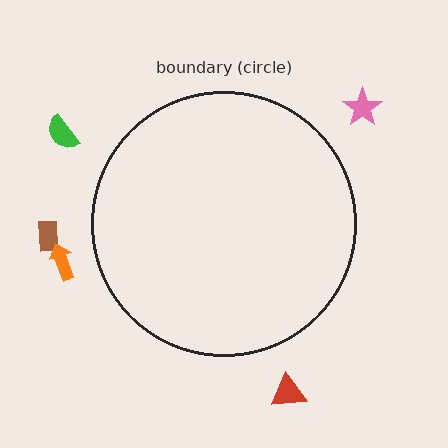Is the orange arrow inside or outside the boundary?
Outside.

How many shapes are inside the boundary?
0 inside, 5 outside.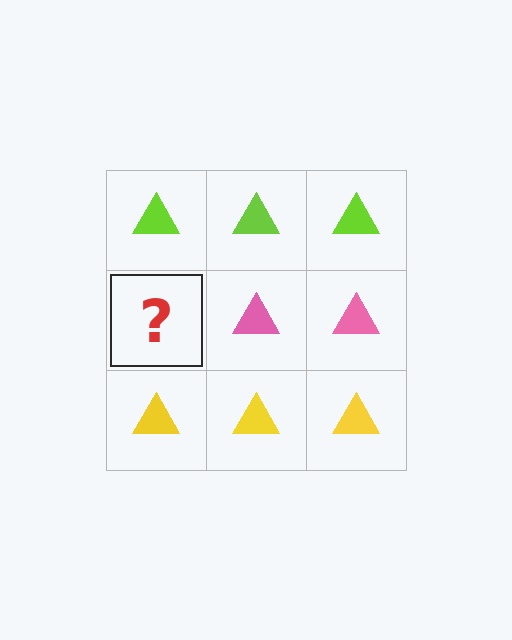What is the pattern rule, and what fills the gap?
The rule is that each row has a consistent color. The gap should be filled with a pink triangle.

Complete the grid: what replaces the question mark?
The question mark should be replaced with a pink triangle.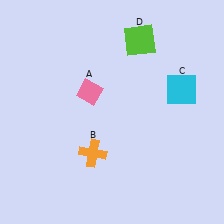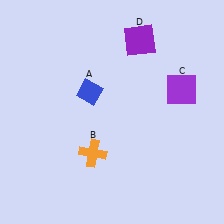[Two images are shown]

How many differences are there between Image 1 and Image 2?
There are 3 differences between the two images.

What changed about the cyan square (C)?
In Image 1, C is cyan. In Image 2, it changed to purple.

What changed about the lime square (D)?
In Image 1, D is lime. In Image 2, it changed to purple.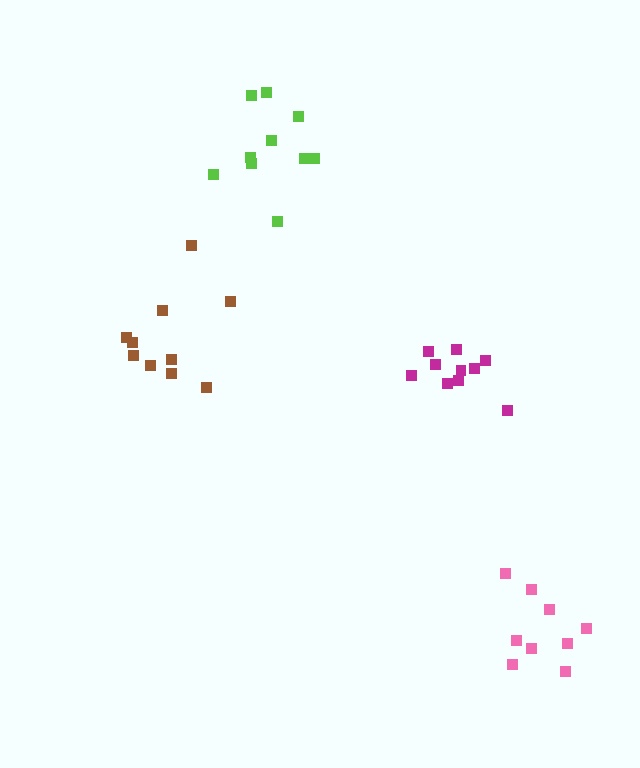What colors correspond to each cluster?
The clusters are colored: brown, pink, magenta, lime.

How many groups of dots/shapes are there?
There are 4 groups.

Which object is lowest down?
The pink cluster is bottommost.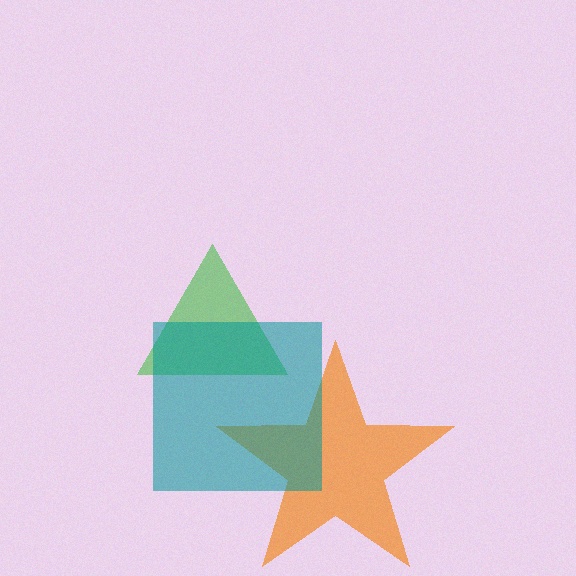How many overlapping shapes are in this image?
There are 3 overlapping shapes in the image.